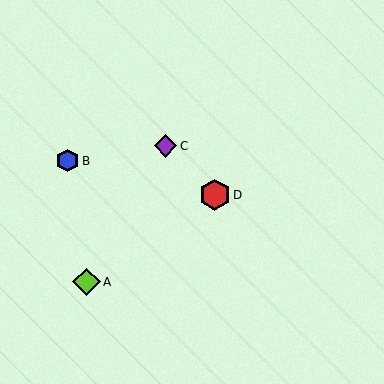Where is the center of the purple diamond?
The center of the purple diamond is at (165, 146).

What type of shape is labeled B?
Shape B is a blue hexagon.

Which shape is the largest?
The red hexagon (labeled D) is the largest.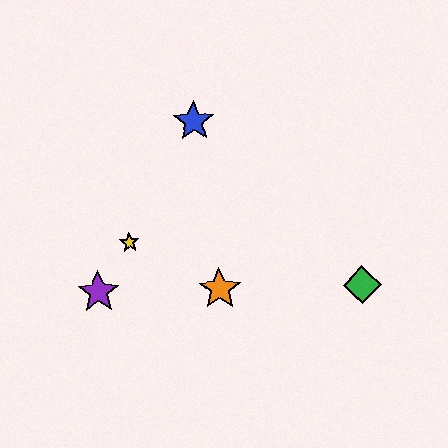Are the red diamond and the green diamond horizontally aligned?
Yes, both are at y≈285.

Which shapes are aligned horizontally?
The red diamond, the green diamond, the purple star, the orange star are aligned horizontally.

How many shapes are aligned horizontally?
4 shapes (the red diamond, the green diamond, the purple star, the orange star) are aligned horizontally.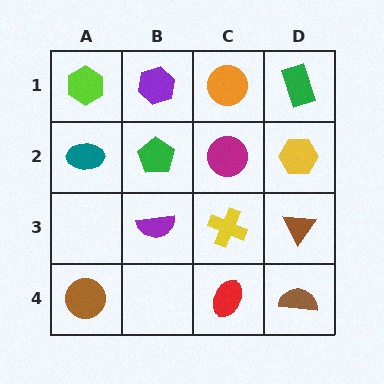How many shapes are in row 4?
3 shapes.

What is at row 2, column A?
A teal ellipse.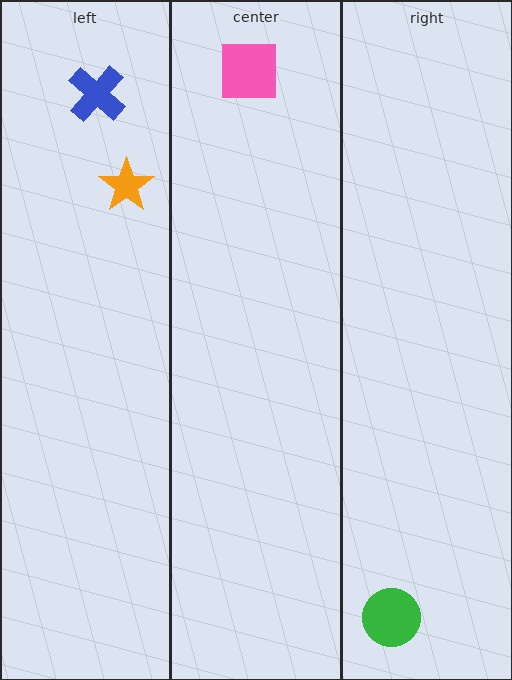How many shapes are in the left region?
2.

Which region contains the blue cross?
The left region.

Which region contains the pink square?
The center region.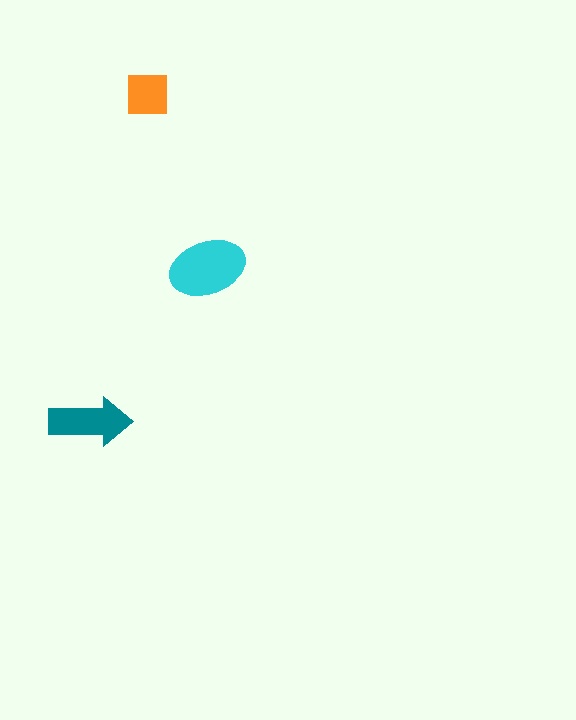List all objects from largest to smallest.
The cyan ellipse, the teal arrow, the orange square.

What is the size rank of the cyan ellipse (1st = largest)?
1st.